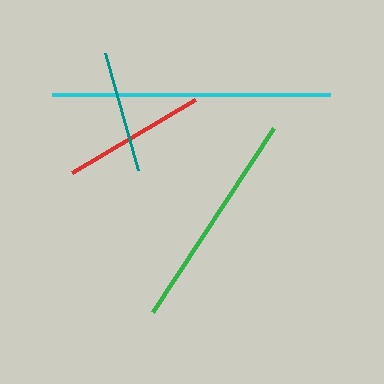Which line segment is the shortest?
The teal line is the shortest at approximately 122 pixels.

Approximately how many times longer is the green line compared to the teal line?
The green line is approximately 1.8 times the length of the teal line.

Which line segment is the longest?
The cyan line is the longest at approximately 278 pixels.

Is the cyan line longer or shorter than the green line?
The cyan line is longer than the green line.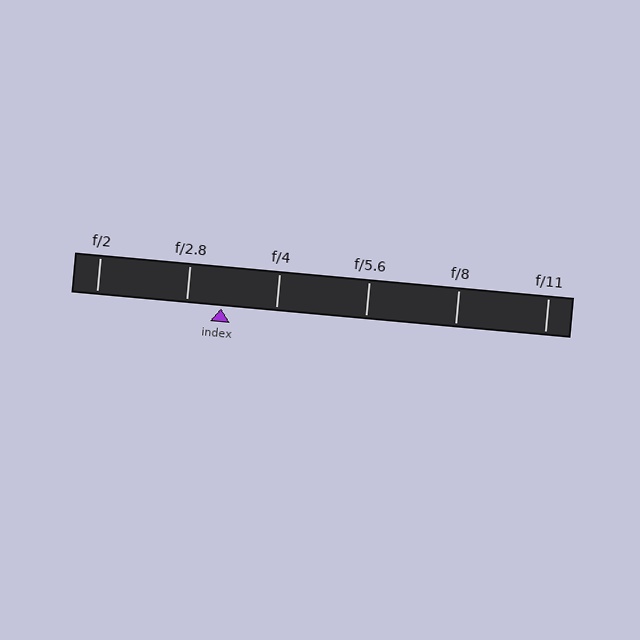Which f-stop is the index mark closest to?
The index mark is closest to f/2.8.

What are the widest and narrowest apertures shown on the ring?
The widest aperture shown is f/2 and the narrowest is f/11.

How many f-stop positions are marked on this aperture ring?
There are 6 f-stop positions marked.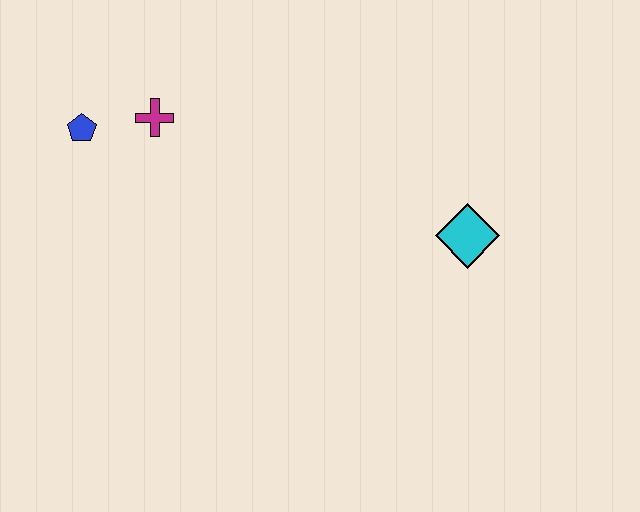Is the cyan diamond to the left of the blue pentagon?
No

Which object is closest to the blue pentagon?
The magenta cross is closest to the blue pentagon.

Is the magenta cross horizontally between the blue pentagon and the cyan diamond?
Yes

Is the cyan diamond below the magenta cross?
Yes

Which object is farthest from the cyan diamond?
The blue pentagon is farthest from the cyan diamond.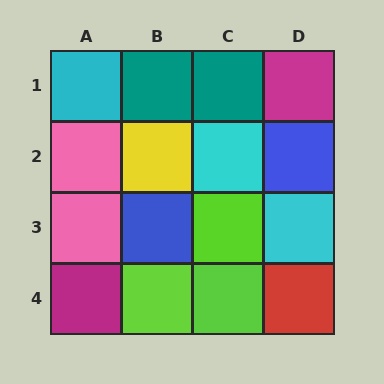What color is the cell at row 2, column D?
Blue.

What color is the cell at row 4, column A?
Magenta.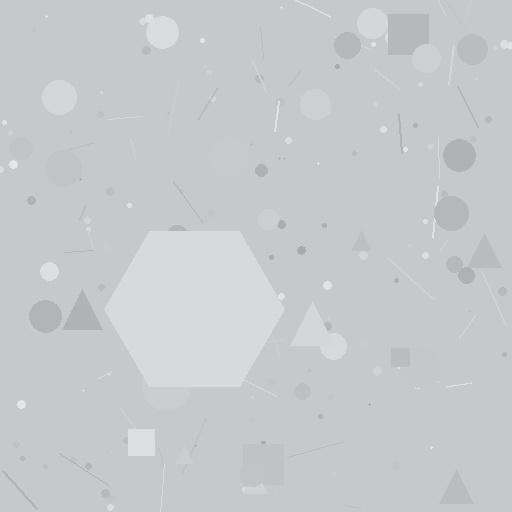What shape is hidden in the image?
A hexagon is hidden in the image.